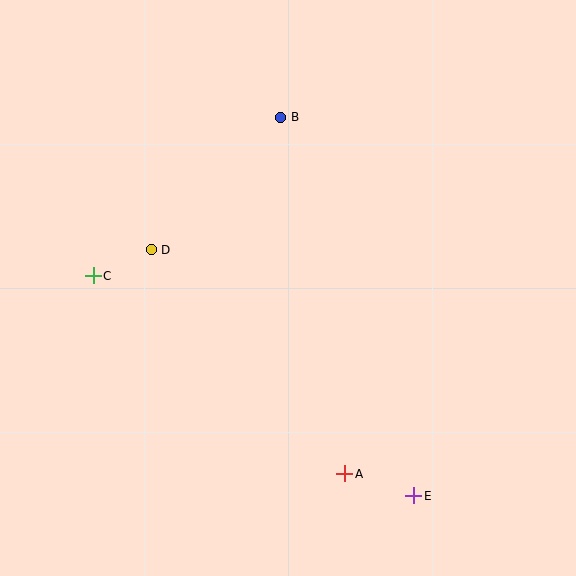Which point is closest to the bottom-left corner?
Point C is closest to the bottom-left corner.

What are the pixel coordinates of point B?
Point B is at (281, 117).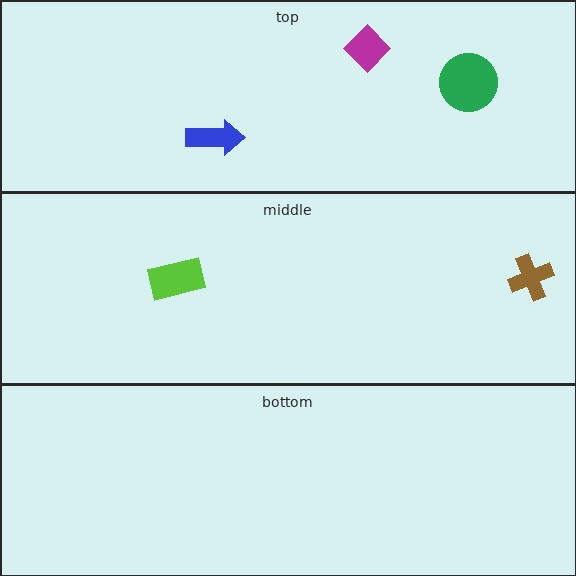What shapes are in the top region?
The blue arrow, the green circle, the magenta diamond.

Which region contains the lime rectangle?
The middle region.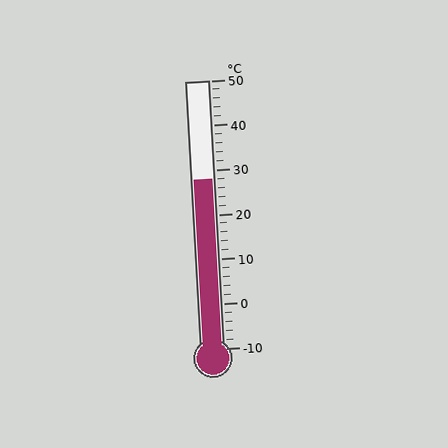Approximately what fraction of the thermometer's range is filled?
The thermometer is filled to approximately 65% of its range.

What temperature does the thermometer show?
The thermometer shows approximately 28°C.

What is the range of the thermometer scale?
The thermometer scale ranges from -10°C to 50°C.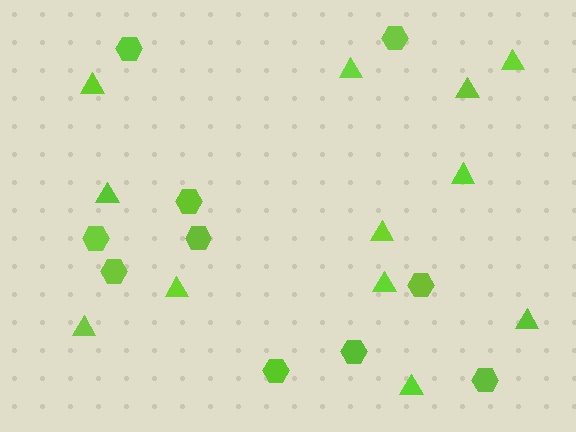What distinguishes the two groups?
There are 2 groups: one group of triangles (12) and one group of hexagons (10).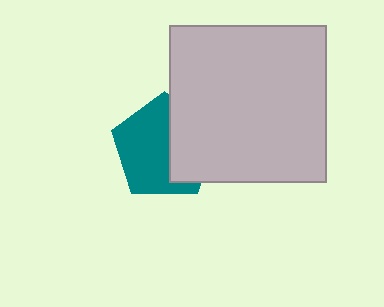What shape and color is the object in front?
The object in front is a light gray square.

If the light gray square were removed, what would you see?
You would see the complete teal pentagon.